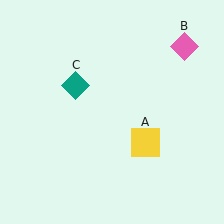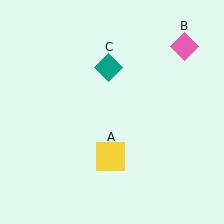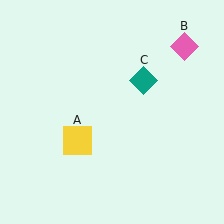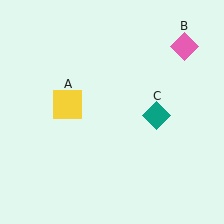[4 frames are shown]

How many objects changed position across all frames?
2 objects changed position: yellow square (object A), teal diamond (object C).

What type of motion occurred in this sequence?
The yellow square (object A), teal diamond (object C) rotated clockwise around the center of the scene.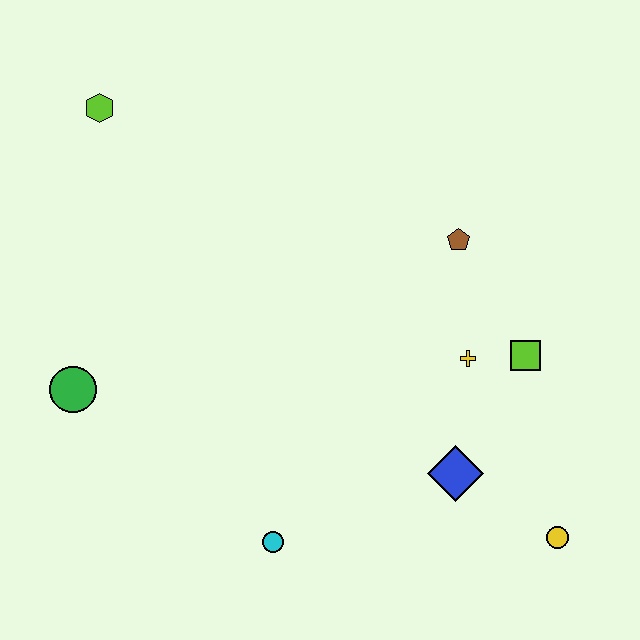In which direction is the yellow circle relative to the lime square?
The yellow circle is below the lime square.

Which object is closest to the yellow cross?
The lime square is closest to the yellow cross.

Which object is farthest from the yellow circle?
The lime hexagon is farthest from the yellow circle.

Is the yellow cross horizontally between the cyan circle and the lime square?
Yes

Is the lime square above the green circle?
Yes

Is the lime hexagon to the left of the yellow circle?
Yes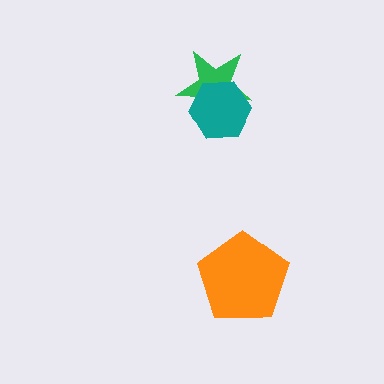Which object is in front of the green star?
The teal hexagon is in front of the green star.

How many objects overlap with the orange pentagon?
0 objects overlap with the orange pentagon.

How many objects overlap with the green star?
1 object overlaps with the green star.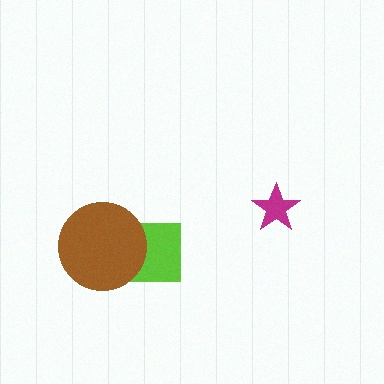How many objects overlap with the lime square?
1 object overlaps with the lime square.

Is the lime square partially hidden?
Yes, it is partially covered by another shape.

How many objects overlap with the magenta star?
0 objects overlap with the magenta star.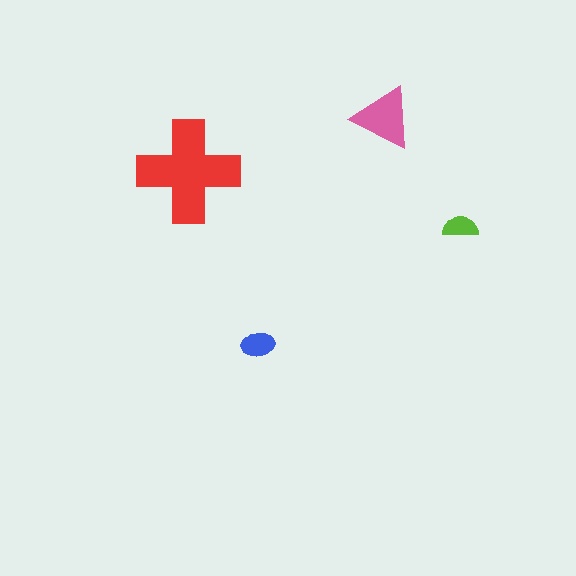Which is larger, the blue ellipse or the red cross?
The red cross.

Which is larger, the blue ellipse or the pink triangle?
The pink triangle.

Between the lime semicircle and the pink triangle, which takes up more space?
The pink triangle.